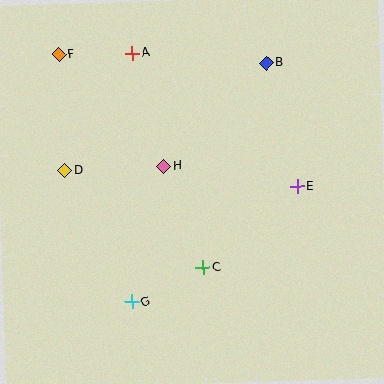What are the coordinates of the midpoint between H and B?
The midpoint between H and B is at (215, 115).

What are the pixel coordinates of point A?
Point A is at (132, 53).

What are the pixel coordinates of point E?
Point E is at (297, 186).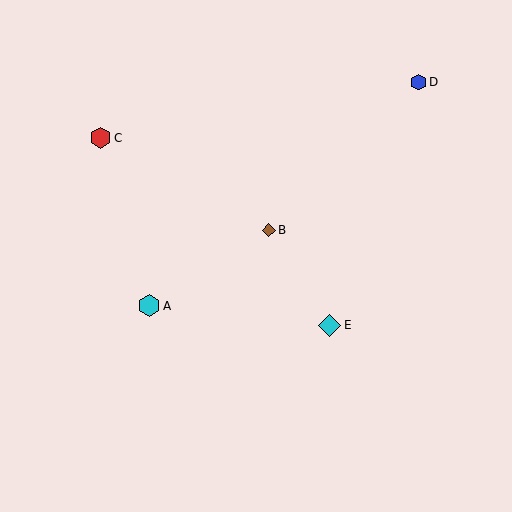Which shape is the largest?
The cyan diamond (labeled E) is the largest.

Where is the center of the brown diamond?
The center of the brown diamond is at (269, 230).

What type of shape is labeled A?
Shape A is a cyan hexagon.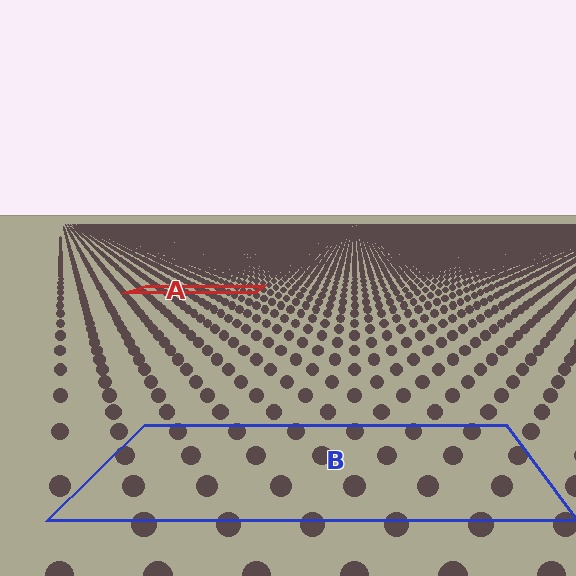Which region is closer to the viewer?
Region B is closer. The texture elements there are larger and more spread out.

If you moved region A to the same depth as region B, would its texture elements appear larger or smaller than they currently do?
They would appear larger. At a closer depth, the same texture elements are projected at a bigger on-screen size.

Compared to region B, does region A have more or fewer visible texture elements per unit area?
Region A has more texture elements per unit area — they are packed more densely because it is farther away.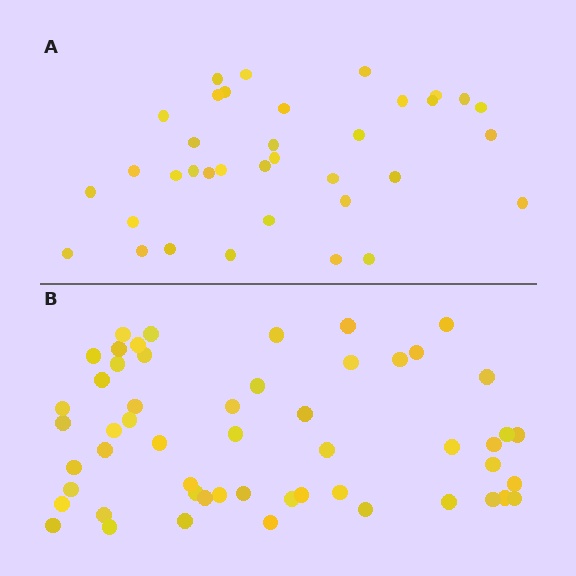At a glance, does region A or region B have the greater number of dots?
Region B (the bottom region) has more dots.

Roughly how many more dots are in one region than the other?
Region B has approximately 20 more dots than region A.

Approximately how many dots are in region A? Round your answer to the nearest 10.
About 40 dots. (The exact count is 36, which rounds to 40.)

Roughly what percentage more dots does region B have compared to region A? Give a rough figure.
About 50% more.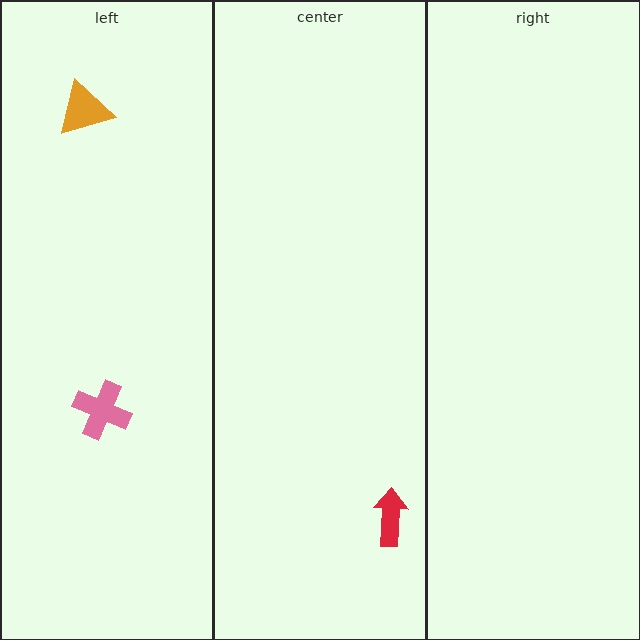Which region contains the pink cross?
The left region.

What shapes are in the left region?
The orange triangle, the pink cross.